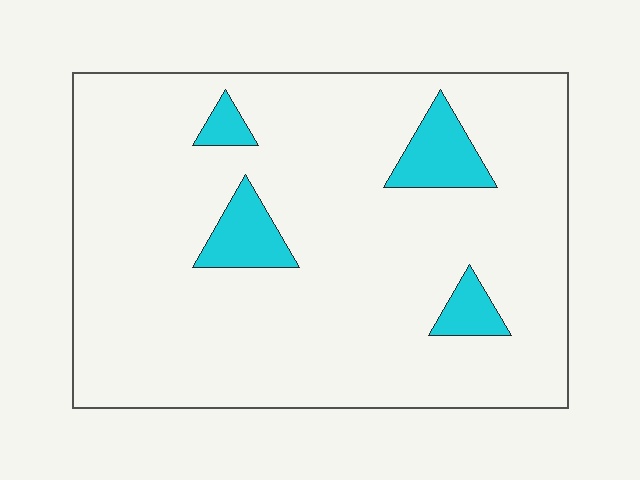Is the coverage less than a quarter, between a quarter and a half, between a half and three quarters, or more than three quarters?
Less than a quarter.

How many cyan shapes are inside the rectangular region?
4.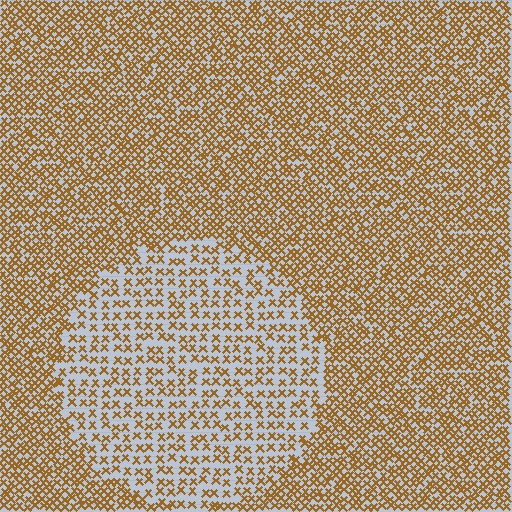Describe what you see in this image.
The image contains small brown elements arranged at two different densities. A circle-shaped region is visible where the elements are less densely packed than the surrounding area.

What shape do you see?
I see a circle.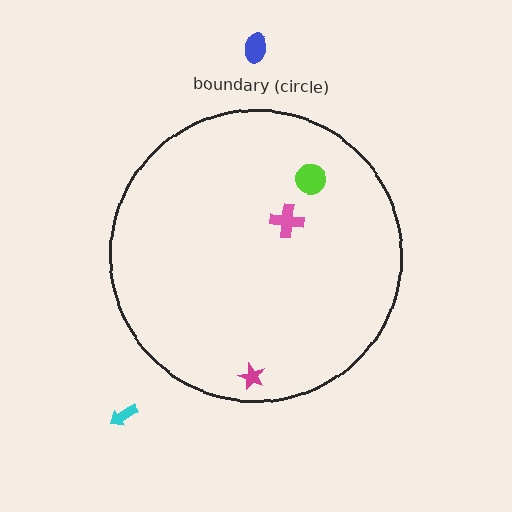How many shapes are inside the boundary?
3 inside, 2 outside.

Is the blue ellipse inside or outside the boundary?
Outside.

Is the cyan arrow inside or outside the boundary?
Outside.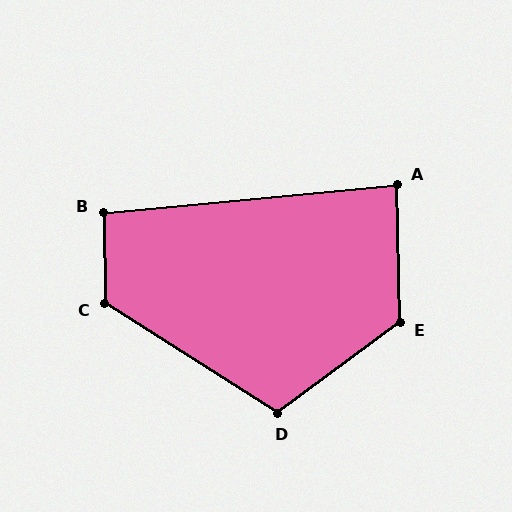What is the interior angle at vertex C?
Approximately 123 degrees (obtuse).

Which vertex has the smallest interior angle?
A, at approximately 86 degrees.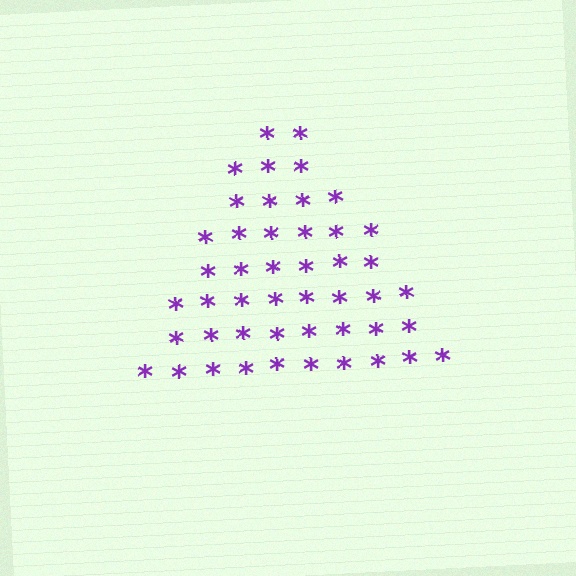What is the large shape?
The large shape is a triangle.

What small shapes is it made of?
It is made of small asterisks.